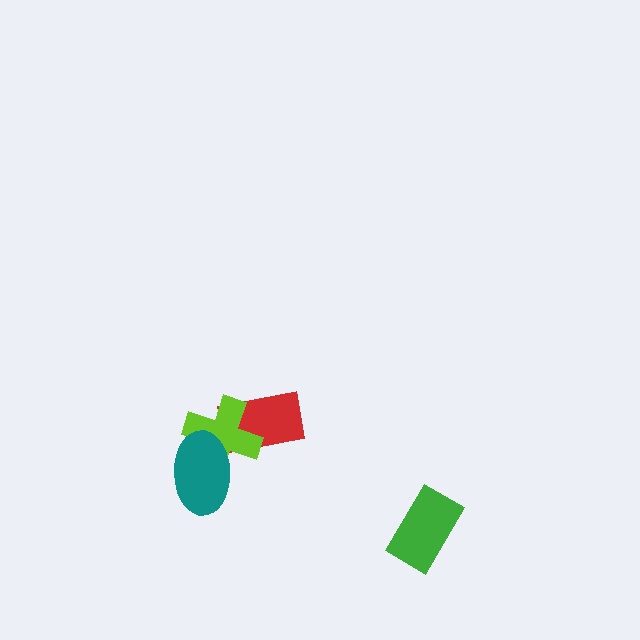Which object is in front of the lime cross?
The teal ellipse is in front of the lime cross.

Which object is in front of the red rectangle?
The lime cross is in front of the red rectangle.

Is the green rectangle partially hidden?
No, no other shape covers it.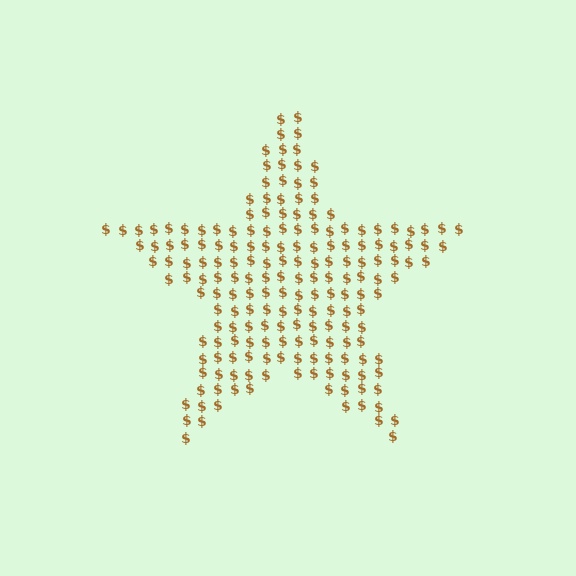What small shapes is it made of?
It is made of small dollar signs.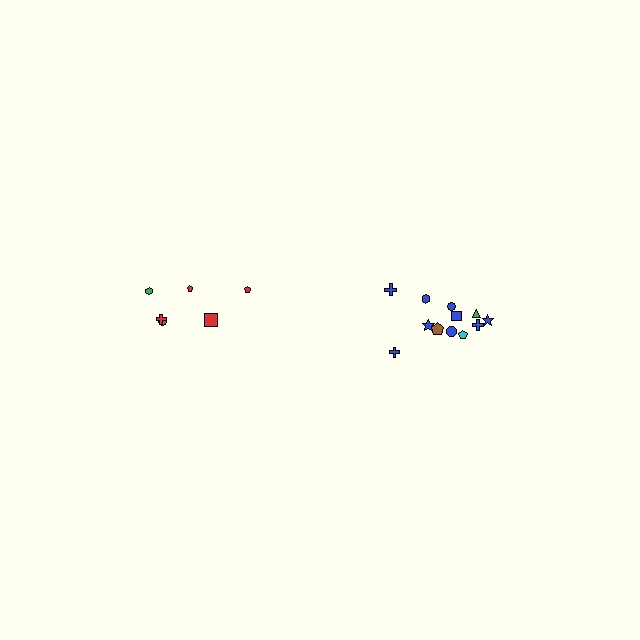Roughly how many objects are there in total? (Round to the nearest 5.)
Roughly 20 objects in total.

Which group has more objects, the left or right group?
The right group.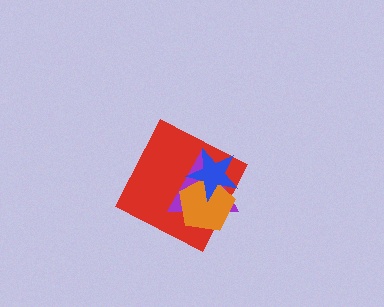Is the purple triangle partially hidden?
Yes, it is partially covered by another shape.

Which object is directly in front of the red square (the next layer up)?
The purple triangle is directly in front of the red square.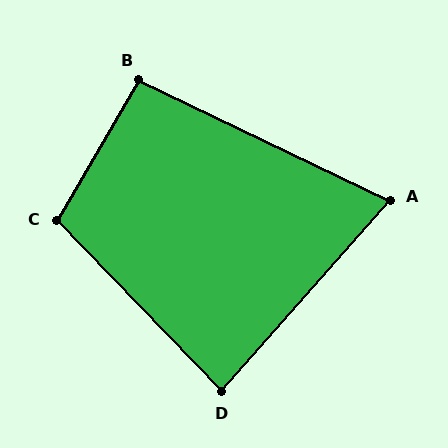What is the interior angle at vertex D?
Approximately 85 degrees (approximately right).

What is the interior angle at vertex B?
Approximately 95 degrees (approximately right).